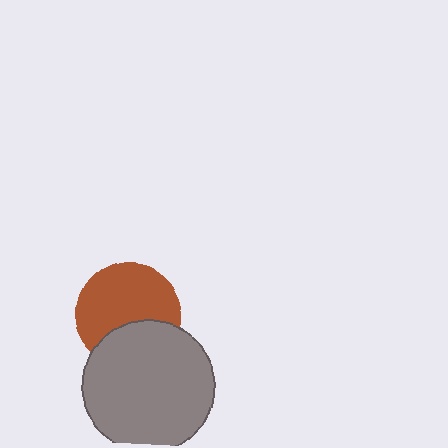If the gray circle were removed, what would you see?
You would see the complete brown circle.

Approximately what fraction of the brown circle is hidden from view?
Roughly 34% of the brown circle is hidden behind the gray circle.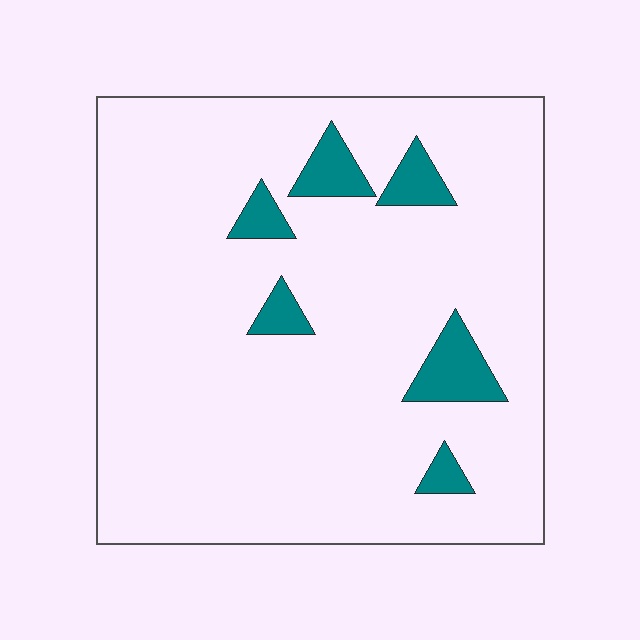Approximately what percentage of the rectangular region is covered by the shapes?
Approximately 10%.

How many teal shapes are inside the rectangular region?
6.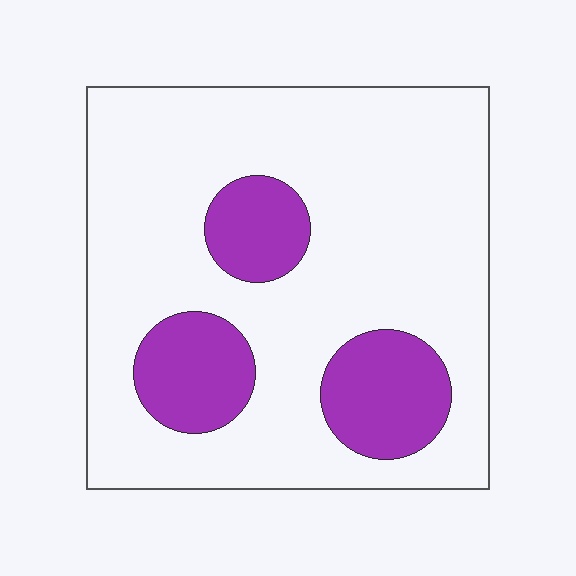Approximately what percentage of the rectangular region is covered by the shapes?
Approximately 20%.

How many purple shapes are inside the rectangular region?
3.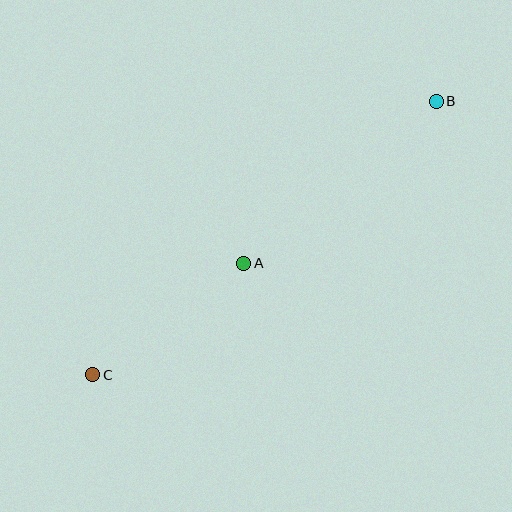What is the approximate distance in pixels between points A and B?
The distance between A and B is approximately 251 pixels.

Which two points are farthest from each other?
Points B and C are farthest from each other.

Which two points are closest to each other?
Points A and C are closest to each other.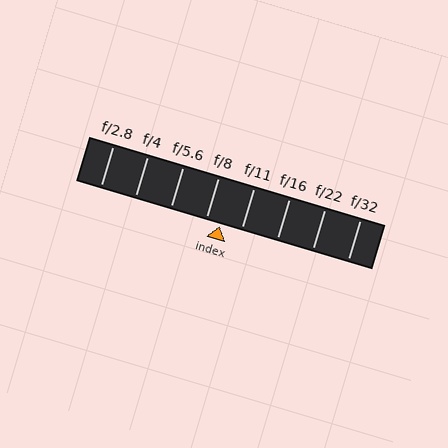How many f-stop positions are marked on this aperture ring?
There are 8 f-stop positions marked.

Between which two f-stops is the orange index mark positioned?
The index mark is between f/8 and f/11.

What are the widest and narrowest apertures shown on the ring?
The widest aperture shown is f/2.8 and the narrowest is f/32.